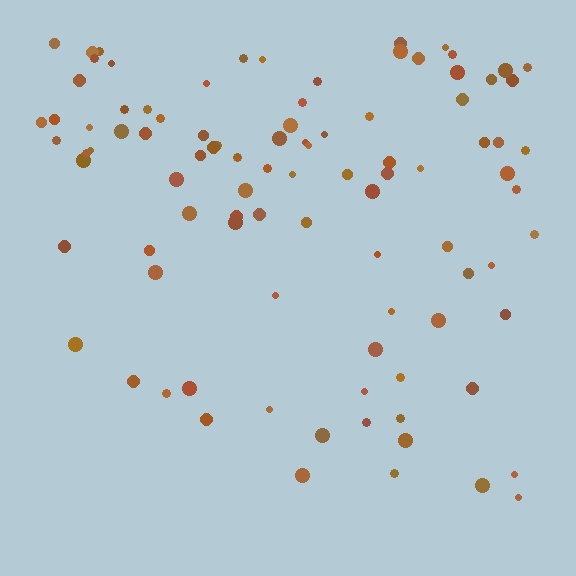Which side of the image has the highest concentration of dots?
The top.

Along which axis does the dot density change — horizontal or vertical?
Vertical.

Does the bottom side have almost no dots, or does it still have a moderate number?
Still a moderate number, just noticeably fewer than the top.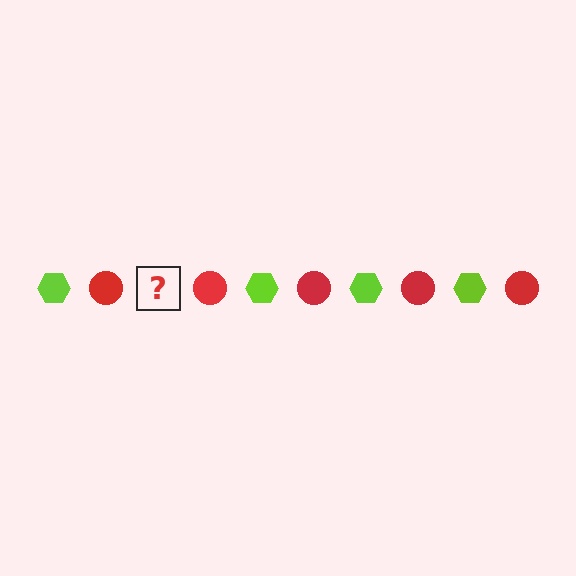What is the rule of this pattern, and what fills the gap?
The rule is that the pattern alternates between lime hexagon and red circle. The gap should be filled with a lime hexagon.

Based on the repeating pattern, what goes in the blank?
The blank should be a lime hexagon.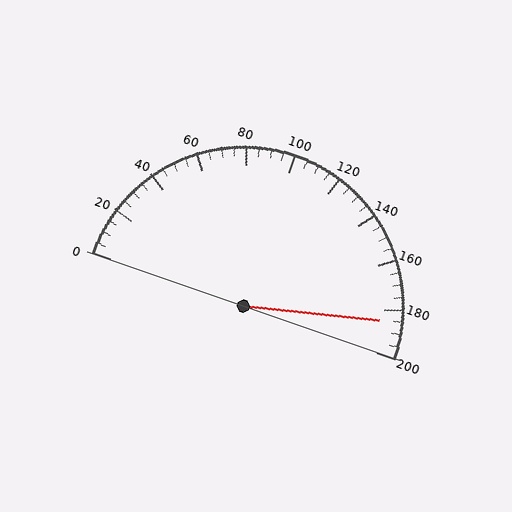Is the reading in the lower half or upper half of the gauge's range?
The reading is in the upper half of the range (0 to 200).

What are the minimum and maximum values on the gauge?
The gauge ranges from 0 to 200.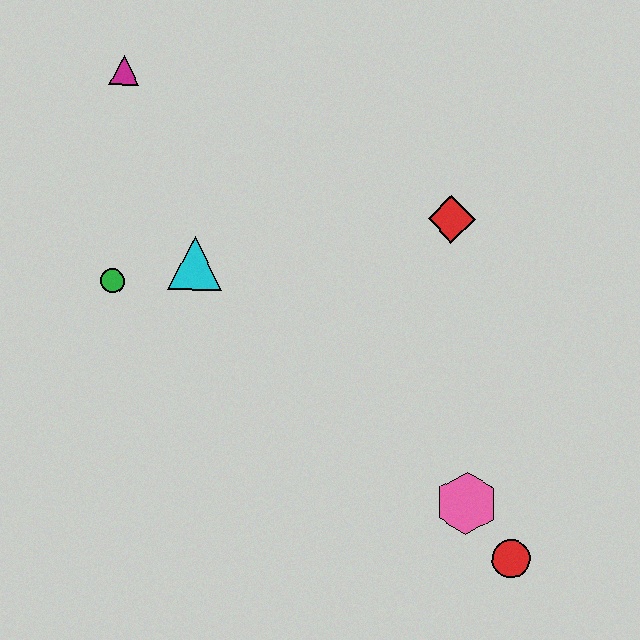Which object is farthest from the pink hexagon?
The magenta triangle is farthest from the pink hexagon.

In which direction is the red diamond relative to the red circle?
The red diamond is above the red circle.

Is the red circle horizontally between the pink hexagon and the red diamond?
No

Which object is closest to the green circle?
The cyan triangle is closest to the green circle.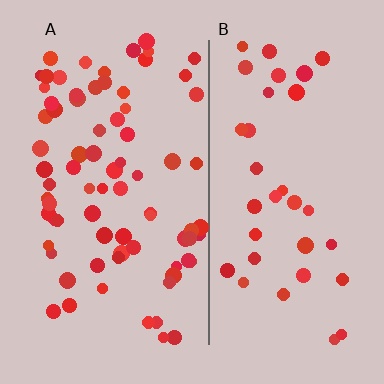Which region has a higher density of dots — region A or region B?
A (the left).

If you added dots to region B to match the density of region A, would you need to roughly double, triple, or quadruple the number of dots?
Approximately double.